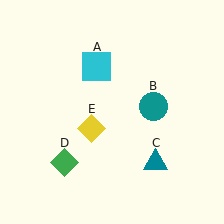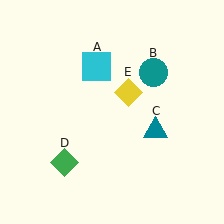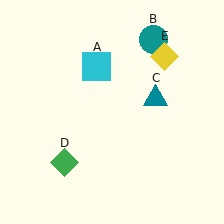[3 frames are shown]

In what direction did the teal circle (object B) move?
The teal circle (object B) moved up.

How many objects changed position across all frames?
3 objects changed position: teal circle (object B), teal triangle (object C), yellow diamond (object E).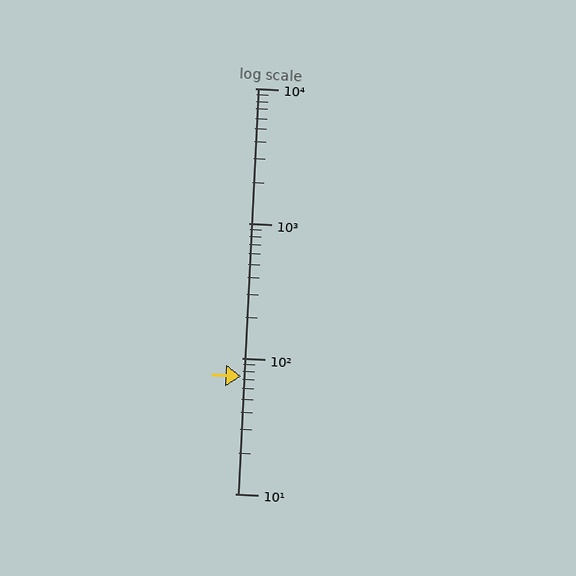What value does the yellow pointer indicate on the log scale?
The pointer indicates approximately 74.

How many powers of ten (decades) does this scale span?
The scale spans 3 decades, from 10 to 10000.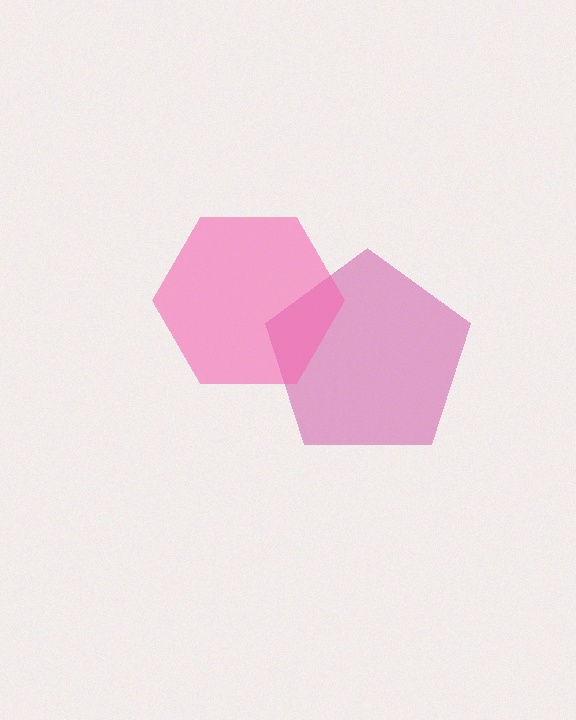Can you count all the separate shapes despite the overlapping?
Yes, there are 2 separate shapes.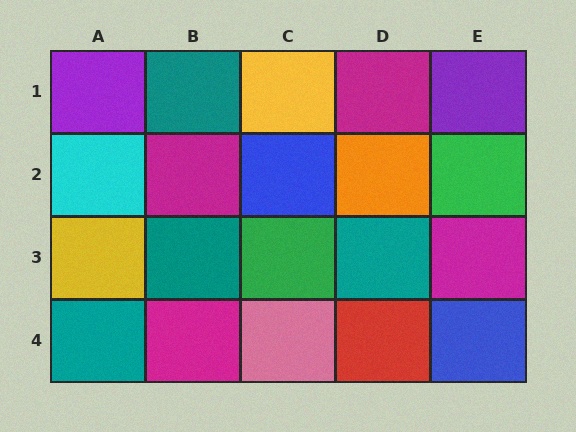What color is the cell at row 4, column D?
Red.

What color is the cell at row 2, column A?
Cyan.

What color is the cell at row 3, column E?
Magenta.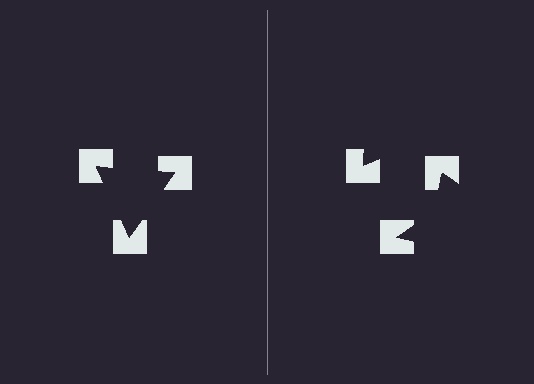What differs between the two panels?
The notched squares are positioned identically on both sides; only the wedge orientations differ. On the left they align to a triangle; on the right they are misaligned.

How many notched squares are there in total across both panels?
6 — 3 on each side.